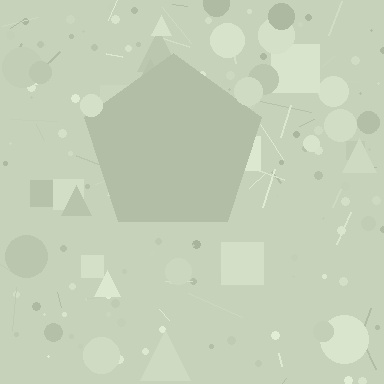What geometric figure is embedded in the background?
A pentagon is embedded in the background.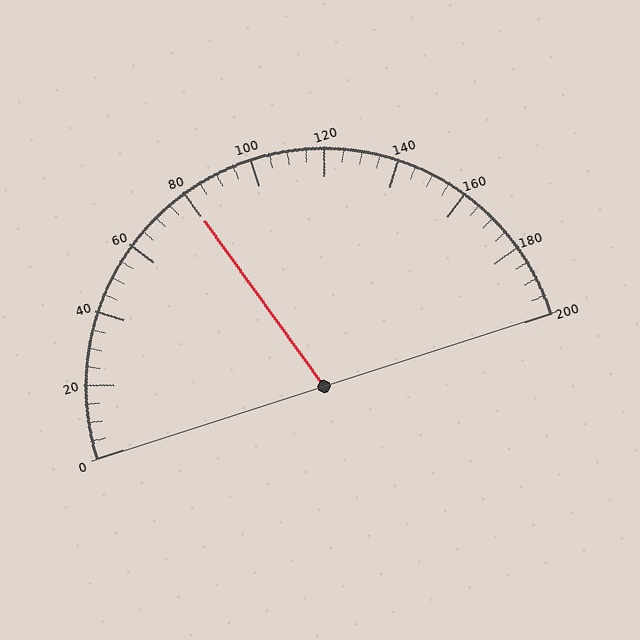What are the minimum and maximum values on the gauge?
The gauge ranges from 0 to 200.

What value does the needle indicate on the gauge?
The needle indicates approximately 80.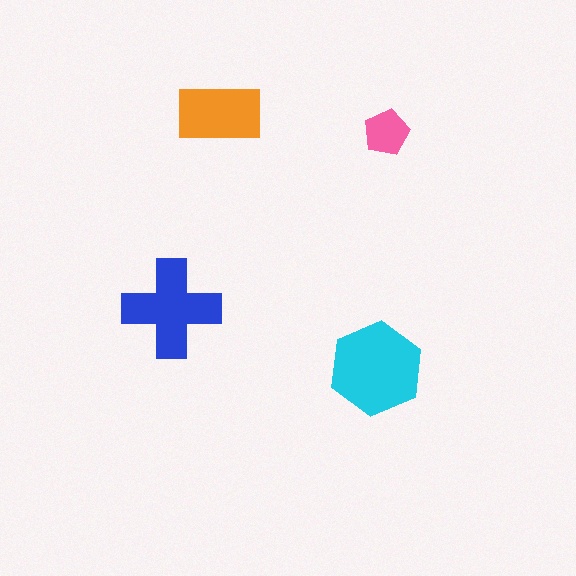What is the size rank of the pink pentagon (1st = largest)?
4th.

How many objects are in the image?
There are 4 objects in the image.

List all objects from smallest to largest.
The pink pentagon, the orange rectangle, the blue cross, the cyan hexagon.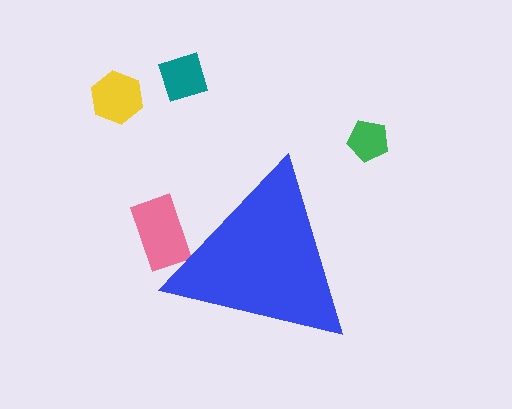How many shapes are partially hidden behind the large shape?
1 shape is partially hidden.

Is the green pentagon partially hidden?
No, the green pentagon is fully visible.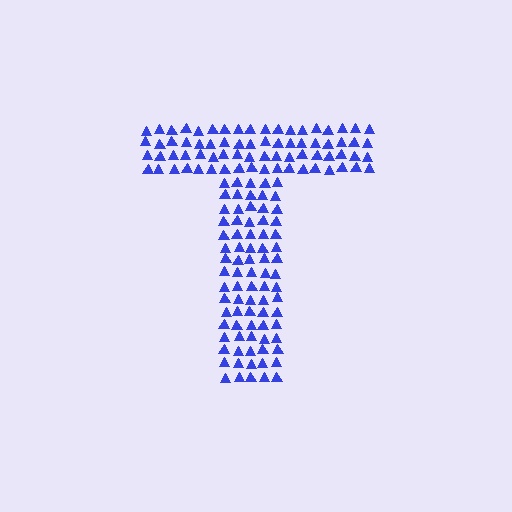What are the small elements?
The small elements are triangles.